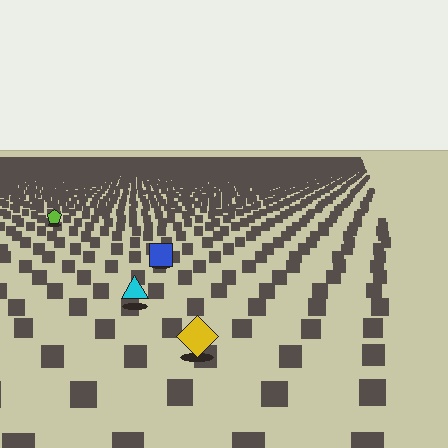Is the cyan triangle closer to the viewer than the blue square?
Yes. The cyan triangle is closer — you can tell from the texture gradient: the ground texture is coarser near it.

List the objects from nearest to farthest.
From nearest to farthest: the yellow diamond, the cyan triangle, the blue square, the lime pentagon.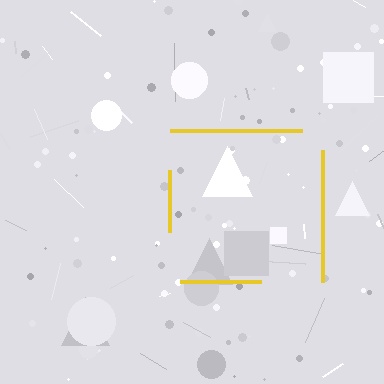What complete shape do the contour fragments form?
The contour fragments form a square.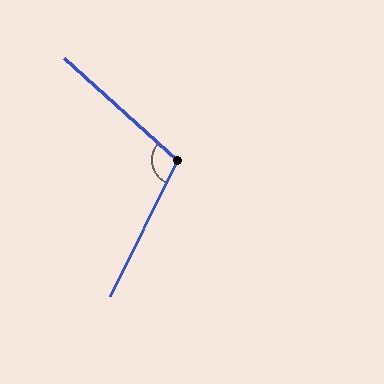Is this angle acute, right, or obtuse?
It is obtuse.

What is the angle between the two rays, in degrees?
Approximately 106 degrees.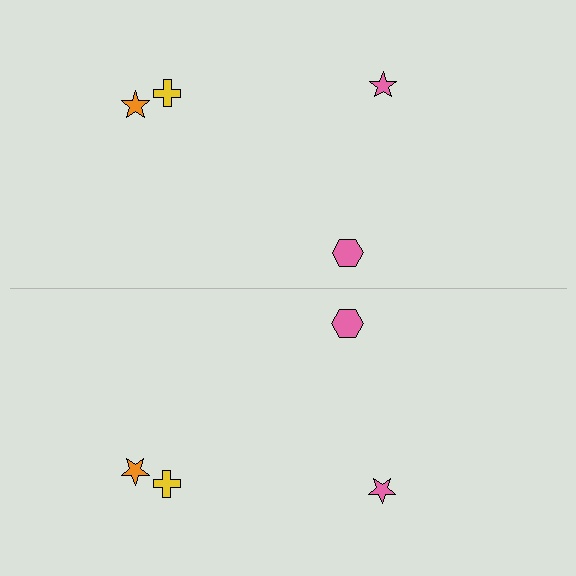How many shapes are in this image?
There are 8 shapes in this image.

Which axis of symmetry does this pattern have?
The pattern has a horizontal axis of symmetry running through the center of the image.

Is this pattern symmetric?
Yes, this pattern has bilateral (reflection) symmetry.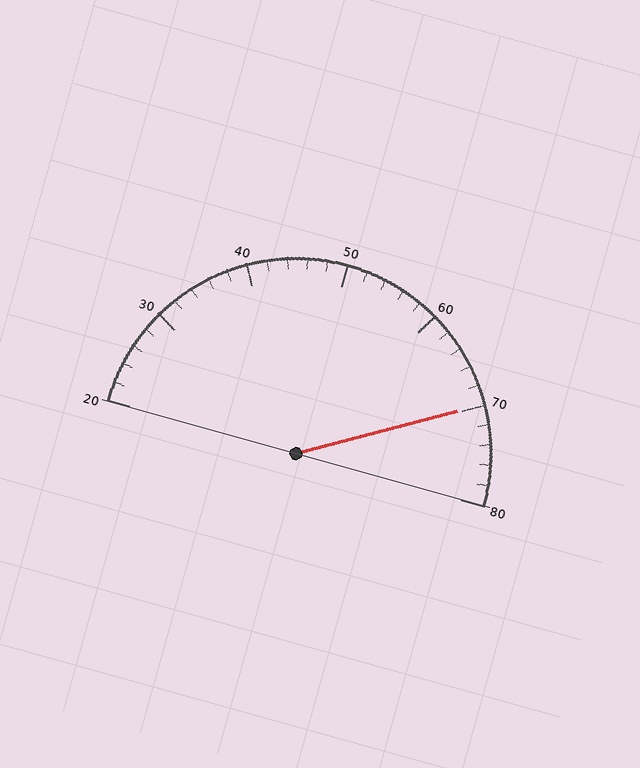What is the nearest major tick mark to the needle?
The nearest major tick mark is 70.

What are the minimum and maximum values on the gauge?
The gauge ranges from 20 to 80.